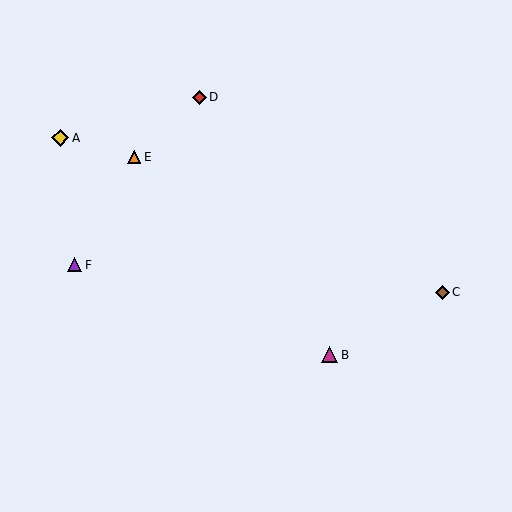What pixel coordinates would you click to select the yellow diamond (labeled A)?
Click at (60, 138) to select the yellow diamond A.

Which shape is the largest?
The yellow diamond (labeled A) is the largest.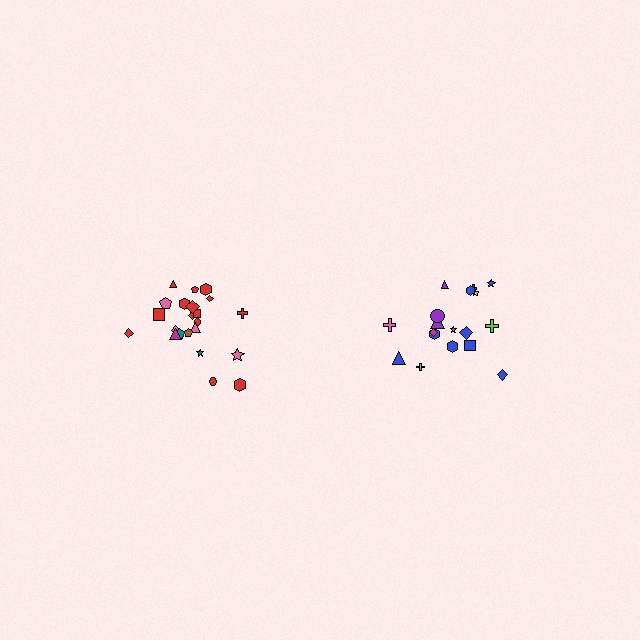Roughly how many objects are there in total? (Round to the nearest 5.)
Roughly 40 objects in total.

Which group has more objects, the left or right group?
The left group.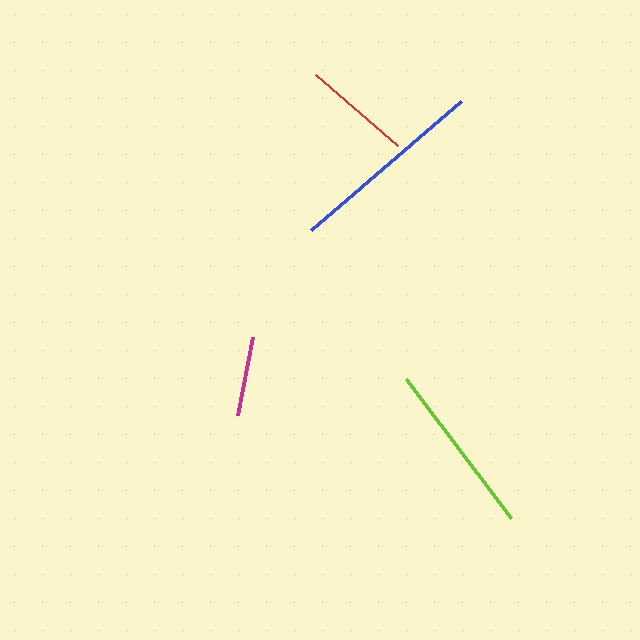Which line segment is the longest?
The blue line is the longest at approximately 198 pixels.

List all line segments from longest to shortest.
From longest to shortest: blue, lime, red, magenta.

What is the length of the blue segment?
The blue segment is approximately 198 pixels long.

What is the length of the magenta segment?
The magenta segment is approximately 79 pixels long.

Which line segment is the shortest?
The magenta line is the shortest at approximately 79 pixels.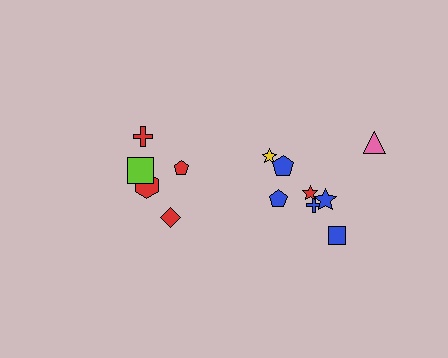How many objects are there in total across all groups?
There are 13 objects.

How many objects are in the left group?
There are 5 objects.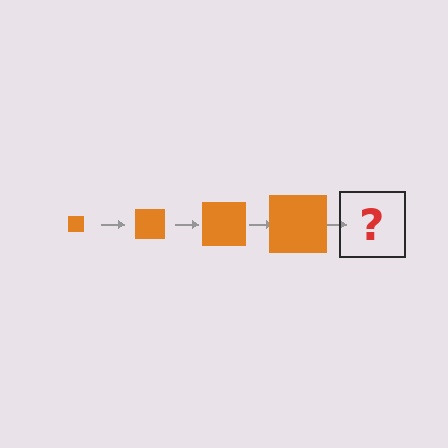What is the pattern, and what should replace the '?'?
The pattern is that the square gets progressively larger each step. The '?' should be an orange square, larger than the previous one.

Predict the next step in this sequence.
The next step is an orange square, larger than the previous one.